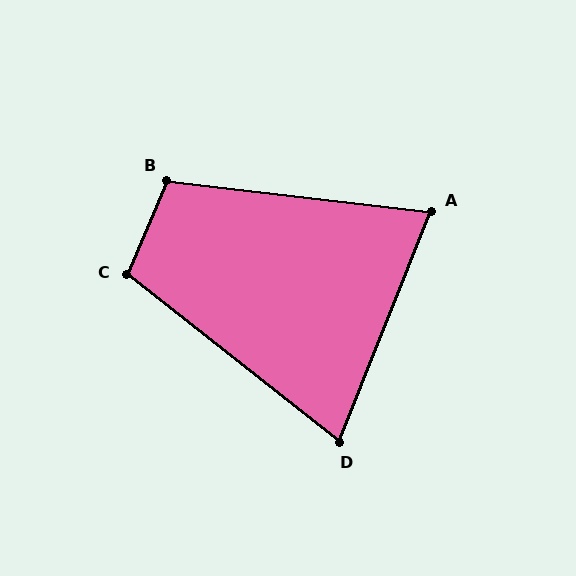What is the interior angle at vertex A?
Approximately 75 degrees (acute).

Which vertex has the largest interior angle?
B, at approximately 106 degrees.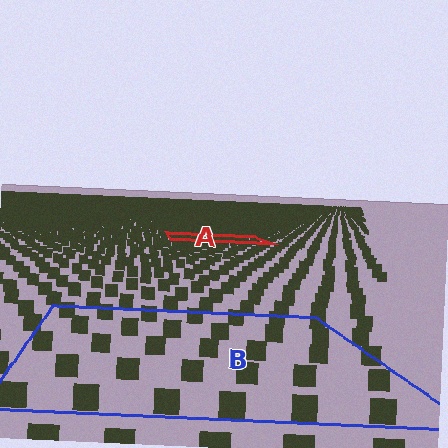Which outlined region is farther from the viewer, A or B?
Region A is farther from the viewer — the texture elements inside it appear smaller and more densely packed.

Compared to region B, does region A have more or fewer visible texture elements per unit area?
Region A has more texture elements per unit area — they are packed more densely because it is farther away.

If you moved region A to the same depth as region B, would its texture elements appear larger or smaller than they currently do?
They would appear larger. At a closer depth, the same texture elements are projected at a bigger on-screen size.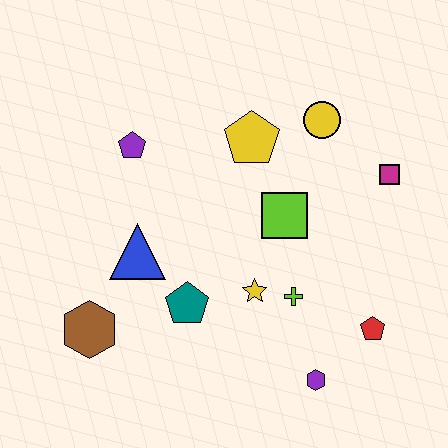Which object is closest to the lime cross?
The yellow star is closest to the lime cross.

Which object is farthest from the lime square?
The brown hexagon is farthest from the lime square.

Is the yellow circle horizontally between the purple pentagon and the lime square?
No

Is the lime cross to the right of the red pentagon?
No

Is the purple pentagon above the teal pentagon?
Yes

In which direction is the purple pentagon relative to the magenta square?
The purple pentagon is to the left of the magenta square.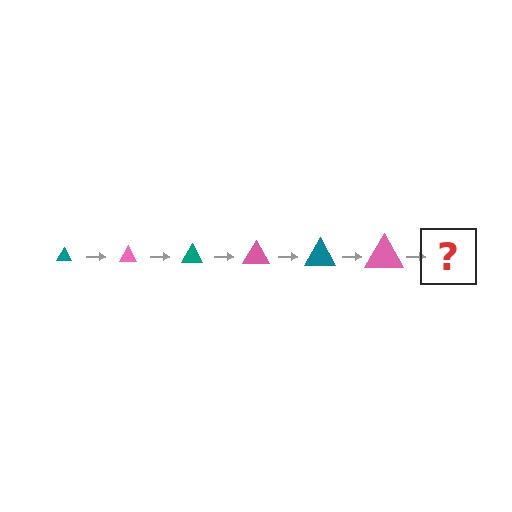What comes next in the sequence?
The next element should be a teal triangle, larger than the previous one.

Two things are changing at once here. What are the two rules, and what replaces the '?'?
The two rules are that the triangle grows larger each step and the color cycles through teal and pink. The '?' should be a teal triangle, larger than the previous one.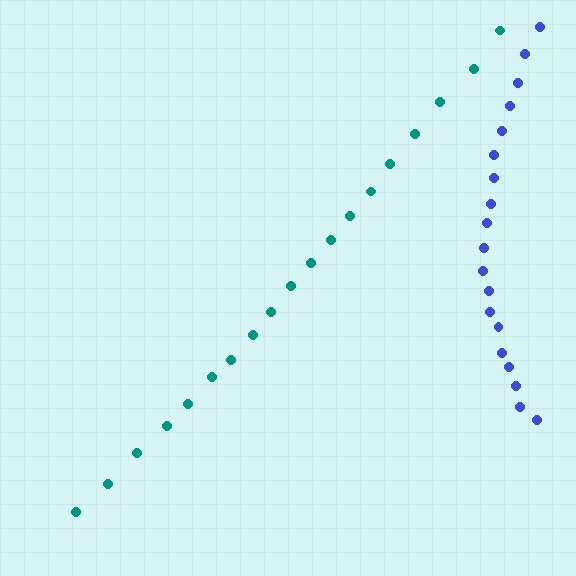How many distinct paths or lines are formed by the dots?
There are 2 distinct paths.